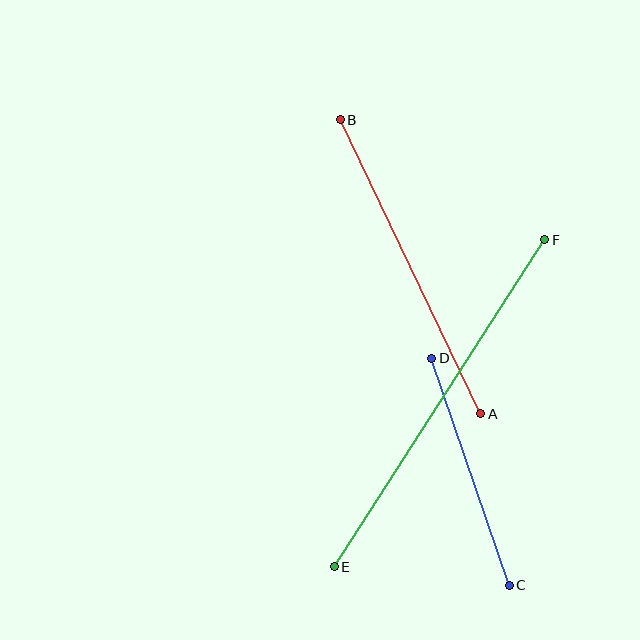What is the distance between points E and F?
The distance is approximately 389 pixels.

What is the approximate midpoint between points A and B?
The midpoint is at approximately (410, 267) pixels.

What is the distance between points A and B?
The distance is approximately 326 pixels.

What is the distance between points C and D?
The distance is approximately 240 pixels.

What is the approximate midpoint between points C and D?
The midpoint is at approximately (471, 472) pixels.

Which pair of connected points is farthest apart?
Points E and F are farthest apart.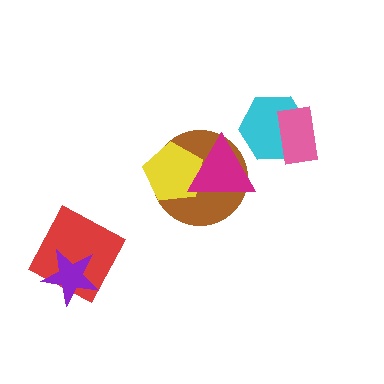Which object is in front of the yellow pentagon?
The magenta triangle is in front of the yellow pentagon.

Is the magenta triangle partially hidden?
No, no other shape covers it.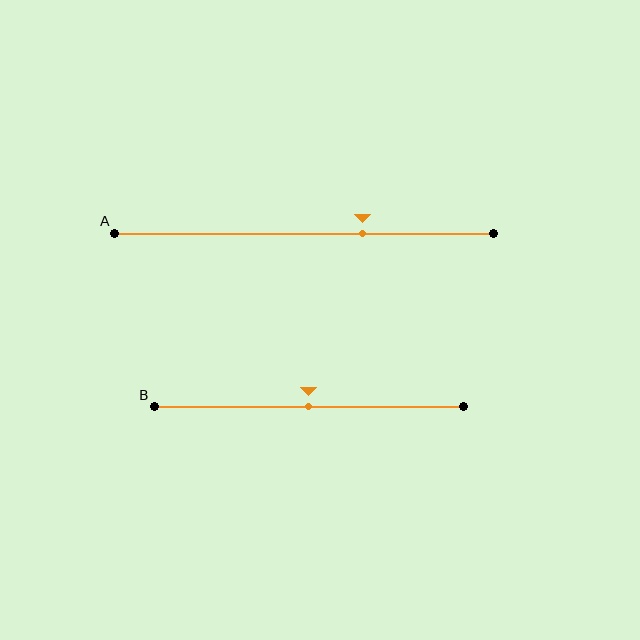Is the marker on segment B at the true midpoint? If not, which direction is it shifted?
Yes, the marker on segment B is at the true midpoint.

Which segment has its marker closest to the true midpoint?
Segment B has its marker closest to the true midpoint.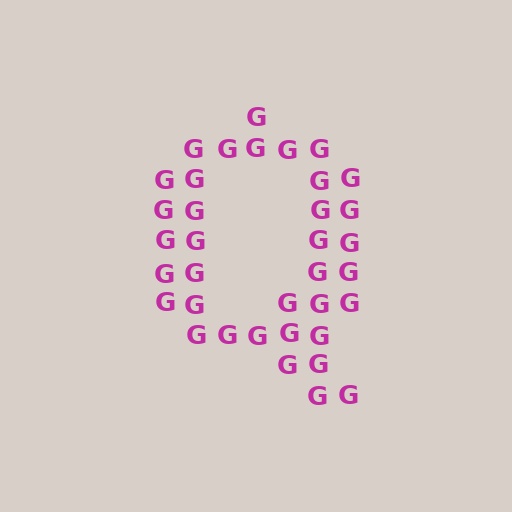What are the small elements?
The small elements are letter G's.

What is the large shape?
The large shape is the letter Q.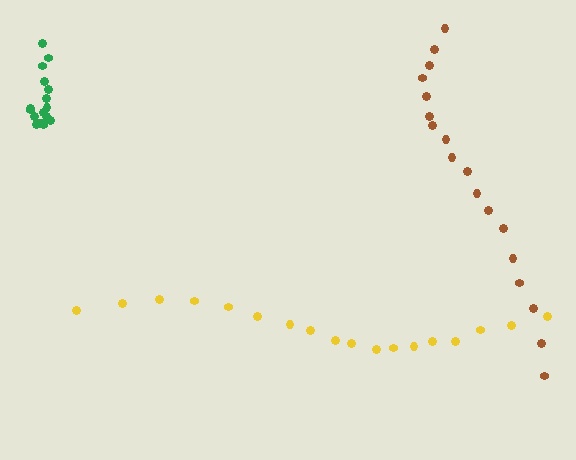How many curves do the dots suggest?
There are 3 distinct paths.